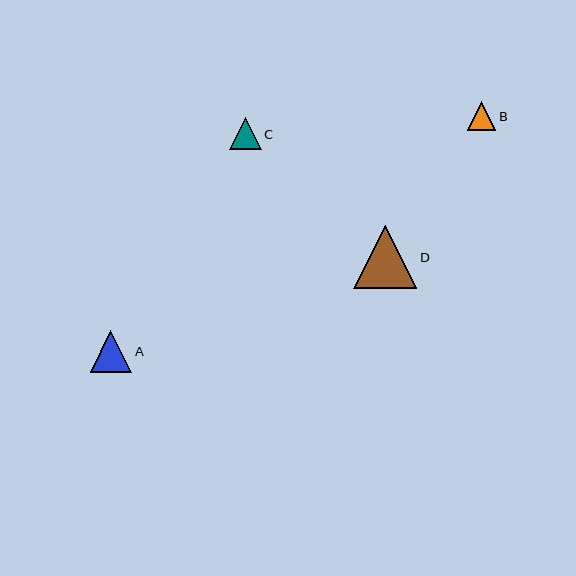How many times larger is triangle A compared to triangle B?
Triangle A is approximately 1.5 times the size of triangle B.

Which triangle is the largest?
Triangle D is the largest with a size of approximately 63 pixels.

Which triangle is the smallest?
Triangle B is the smallest with a size of approximately 29 pixels.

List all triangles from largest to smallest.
From largest to smallest: D, A, C, B.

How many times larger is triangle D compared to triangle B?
Triangle D is approximately 2.2 times the size of triangle B.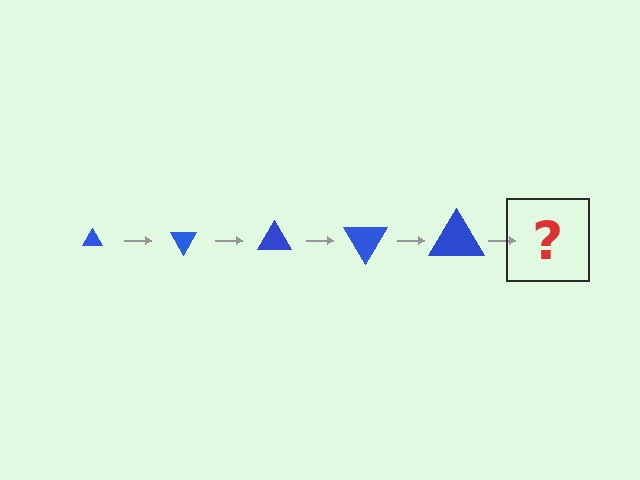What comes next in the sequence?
The next element should be a triangle, larger than the previous one and rotated 300 degrees from the start.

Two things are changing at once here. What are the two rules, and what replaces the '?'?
The two rules are that the triangle grows larger each step and it rotates 60 degrees each step. The '?' should be a triangle, larger than the previous one and rotated 300 degrees from the start.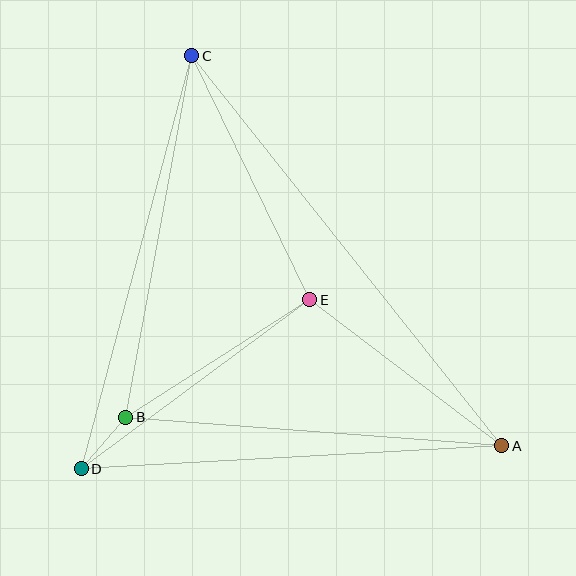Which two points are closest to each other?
Points B and D are closest to each other.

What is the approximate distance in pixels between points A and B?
The distance between A and B is approximately 377 pixels.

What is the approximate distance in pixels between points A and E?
The distance between A and E is approximately 242 pixels.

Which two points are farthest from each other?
Points A and C are farthest from each other.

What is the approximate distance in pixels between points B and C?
The distance between B and C is approximately 367 pixels.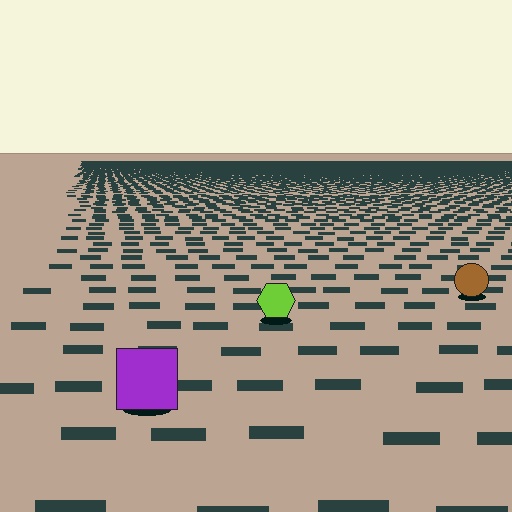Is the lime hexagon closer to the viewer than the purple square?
No. The purple square is closer — you can tell from the texture gradient: the ground texture is coarser near it.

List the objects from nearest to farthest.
From nearest to farthest: the purple square, the lime hexagon, the brown circle.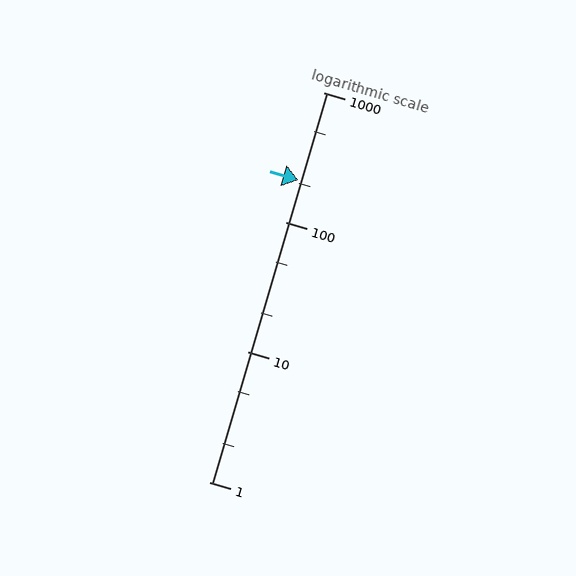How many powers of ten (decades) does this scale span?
The scale spans 3 decades, from 1 to 1000.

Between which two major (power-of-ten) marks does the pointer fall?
The pointer is between 100 and 1000.